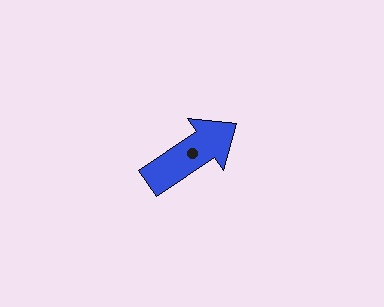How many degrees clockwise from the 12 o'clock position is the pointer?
Approximately 56 degrees.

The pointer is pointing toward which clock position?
Roughly 2 o'clock.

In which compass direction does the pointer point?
Northeast.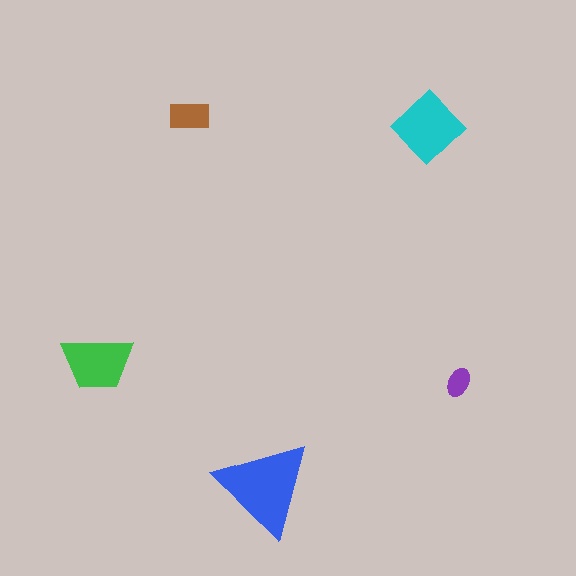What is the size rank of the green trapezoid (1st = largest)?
3rd.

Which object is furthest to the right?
The purple ellipse is rightmost.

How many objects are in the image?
There are 5 objects in the image.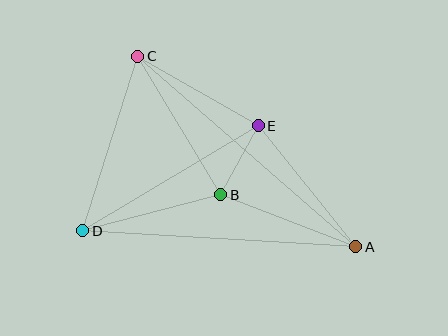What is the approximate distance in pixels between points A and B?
The distance between A and B is approximately 145 pixels.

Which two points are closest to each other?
Points B and E are closest to each other.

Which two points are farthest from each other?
Points A and C are farthest from each other.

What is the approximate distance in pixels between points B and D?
The distance between B and D is approximately 142 pixels.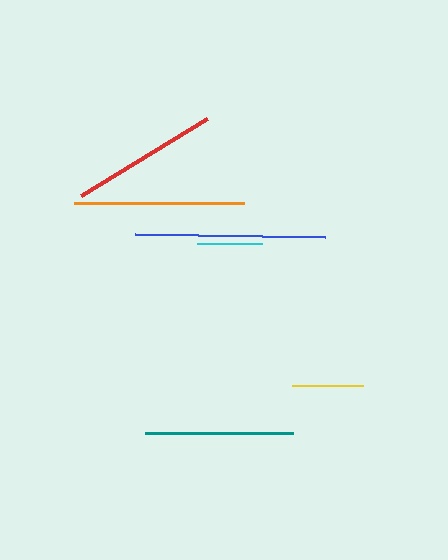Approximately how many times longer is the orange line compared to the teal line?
The orange line is approximately 1.1 times the length of the teal line.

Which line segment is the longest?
The blue line is the longest at approximately 190 pixels.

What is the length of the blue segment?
The blue segment is approximately 190 pixels long.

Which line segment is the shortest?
The cyan line is the shortest at approximately 65 pixels.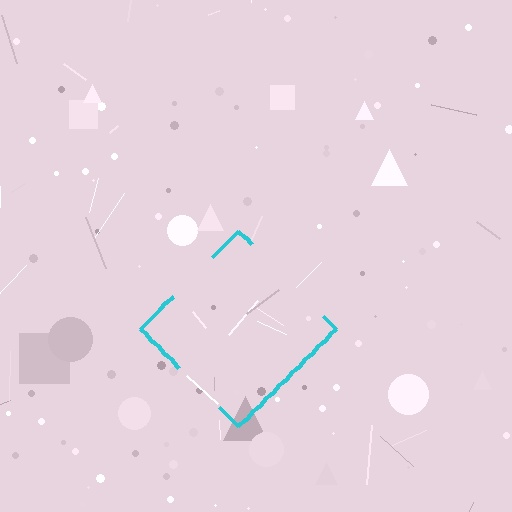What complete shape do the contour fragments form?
The contour fragments form a diamond.